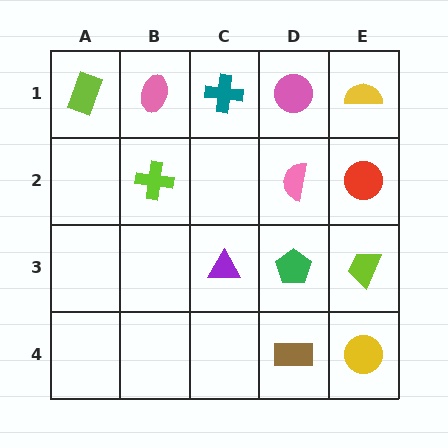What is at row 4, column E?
A yellow circle.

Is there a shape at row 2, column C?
No, that cell is empty.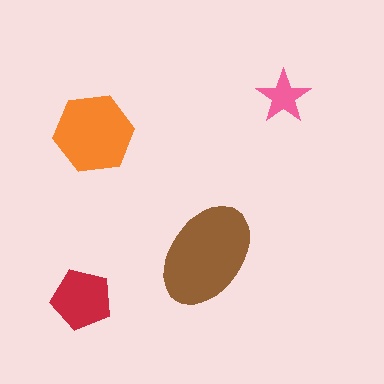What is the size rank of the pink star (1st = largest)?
4th.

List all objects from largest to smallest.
The brown ellipse, the orange hexagon, the red pentagon, the pink star.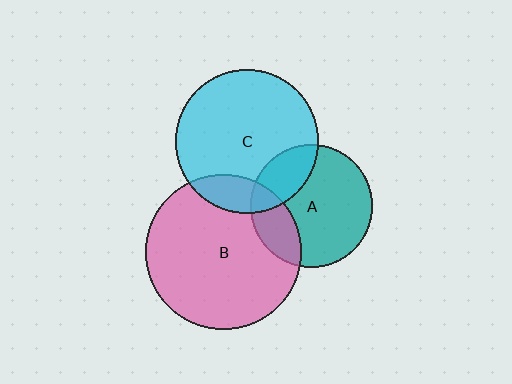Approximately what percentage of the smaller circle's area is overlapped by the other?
Approximately 25%.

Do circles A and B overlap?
Yes.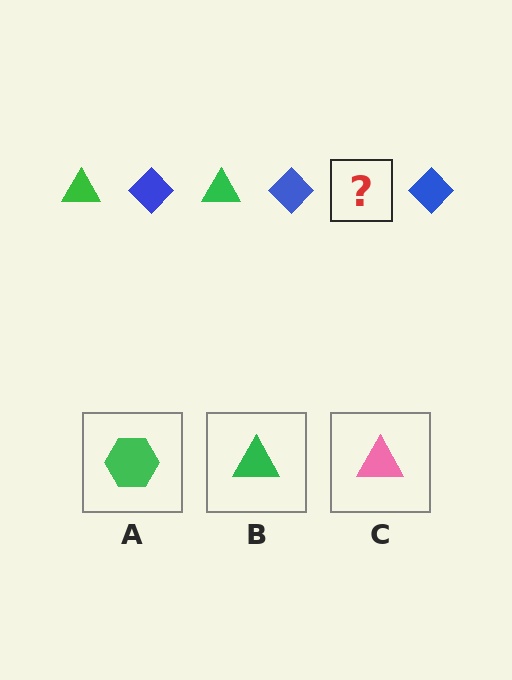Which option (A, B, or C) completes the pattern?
B.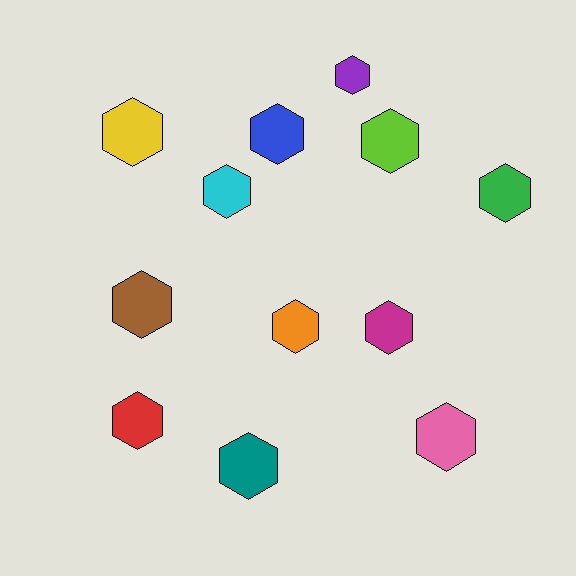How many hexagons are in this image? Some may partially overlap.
There are 12 hexagons.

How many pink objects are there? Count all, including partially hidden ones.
There is 1 pink object.